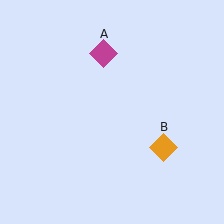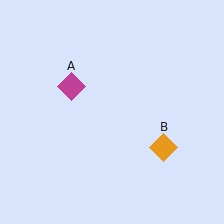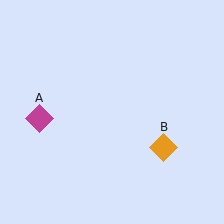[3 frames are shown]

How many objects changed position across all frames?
1 object changed position: magenta diamond (object A).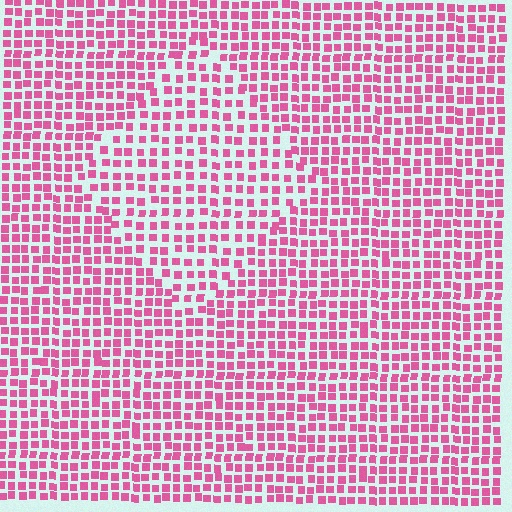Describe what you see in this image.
The image contains small pink elements arranged at two different densities. A diamond-shaped region is visible where the elements are less densely packed than the surrounding area.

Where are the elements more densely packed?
The elements are more densely packed outside the diamond boundary.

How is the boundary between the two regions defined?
The boundary is defined by a change in element density (approximately 1.4x ratio). All elements are the same color, size, and shape.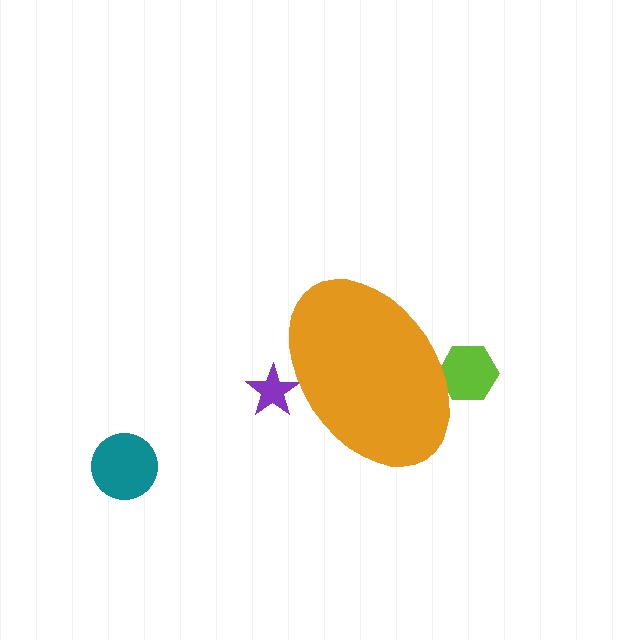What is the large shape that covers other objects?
An orange ellipse.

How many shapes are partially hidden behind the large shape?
2 shapes are partially hidden.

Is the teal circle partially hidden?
No, the teal circle is fully visible.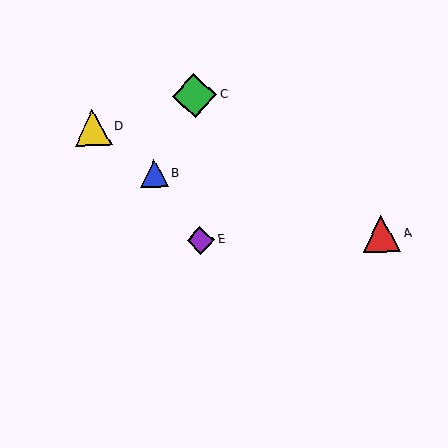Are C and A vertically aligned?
No, C is at x≈195 and A is at x≈381.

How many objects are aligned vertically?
2 objects (C, E) are aligned vertically.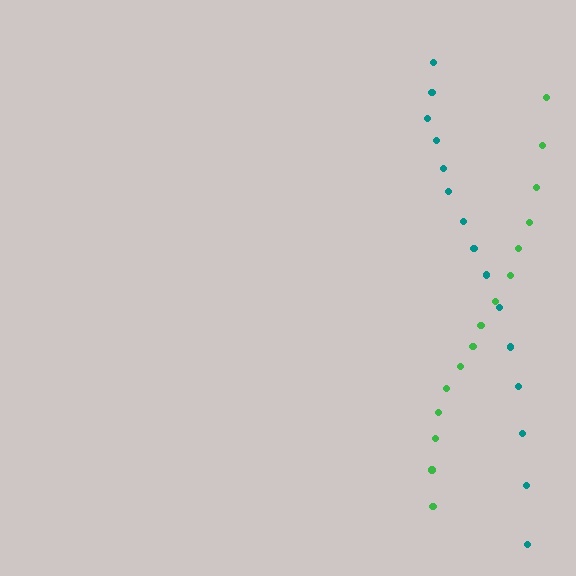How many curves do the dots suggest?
There are 2 distinct paths.